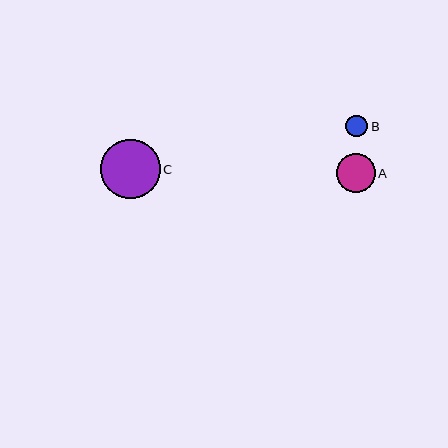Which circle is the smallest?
Circle B is the smallest with a size of approximately 22 pixels.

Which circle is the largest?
Circle C is the largest with a size of approximately 59 pixels.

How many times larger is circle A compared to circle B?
Circle A is approximately 1.8 times the size of circle B.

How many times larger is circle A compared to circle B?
Circle A is approximately 1.8 times the size of circle B.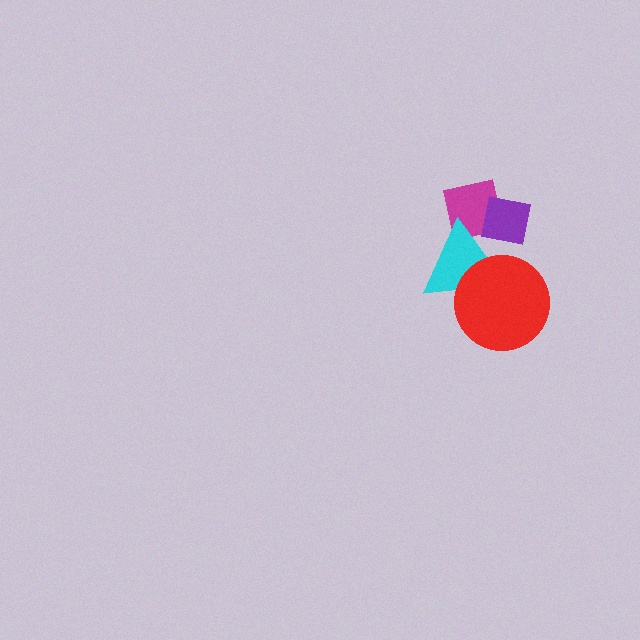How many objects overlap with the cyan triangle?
3 objects overlap with the cyan triangle.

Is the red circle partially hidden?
No, no other shape covers it.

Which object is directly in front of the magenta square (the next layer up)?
The purple square is directly in front of the magenta square.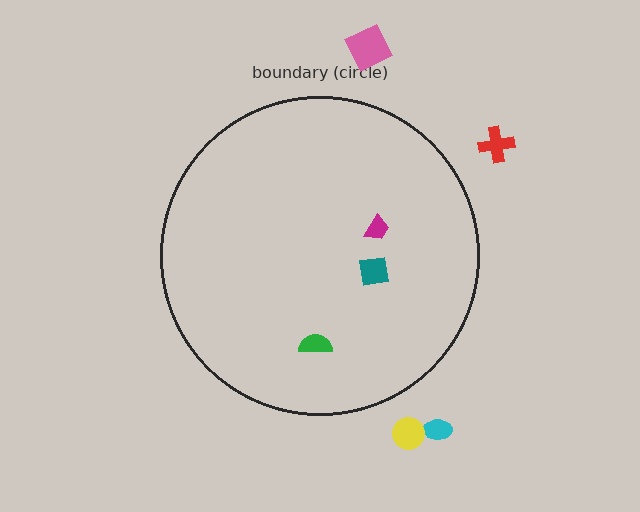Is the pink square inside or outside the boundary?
Outside.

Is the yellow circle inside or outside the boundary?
Outside.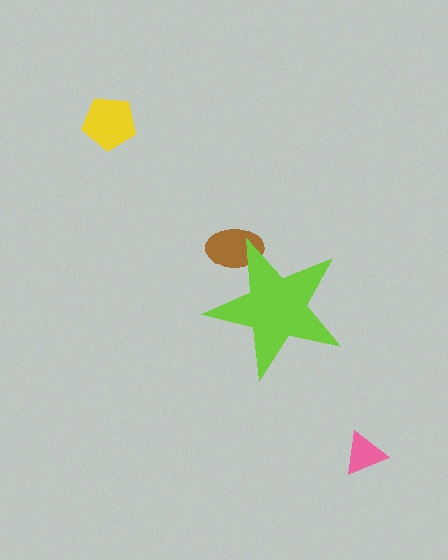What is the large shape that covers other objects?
A lime star.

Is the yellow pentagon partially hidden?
No, the yellow pentagon is fully visible.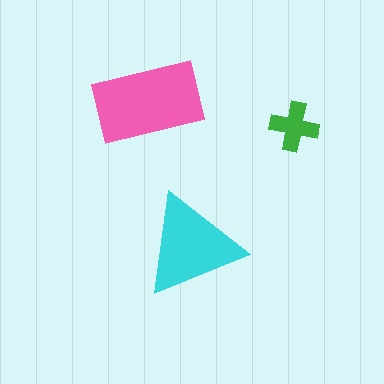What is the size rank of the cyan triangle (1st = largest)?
2nd.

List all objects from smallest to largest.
The green cross, the cyan triangle, the pink rectangle.